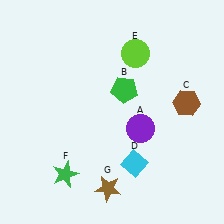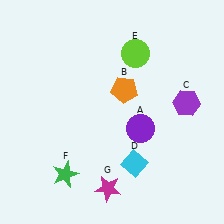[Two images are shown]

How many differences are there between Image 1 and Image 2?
There are 3 differences between the two images.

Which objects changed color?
B changed from green to orange. C changed from brown to purple. G changed from brown to magenta.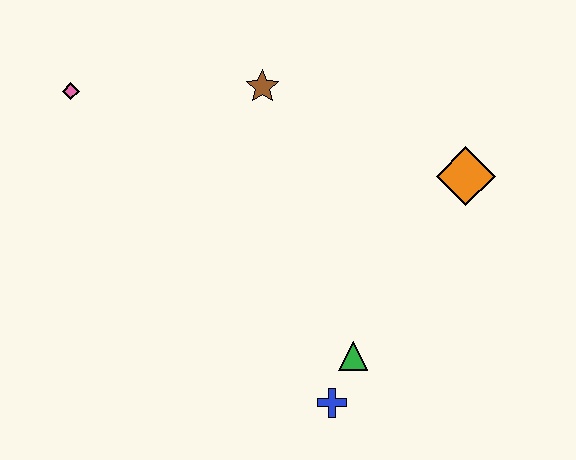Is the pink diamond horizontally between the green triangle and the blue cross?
No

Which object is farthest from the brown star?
The blue cross is farthest from the brown star.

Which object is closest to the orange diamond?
The green triangle is closest to the orange diamond.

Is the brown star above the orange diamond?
Yes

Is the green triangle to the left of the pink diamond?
No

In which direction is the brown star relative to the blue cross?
The brown star is above the blue cross.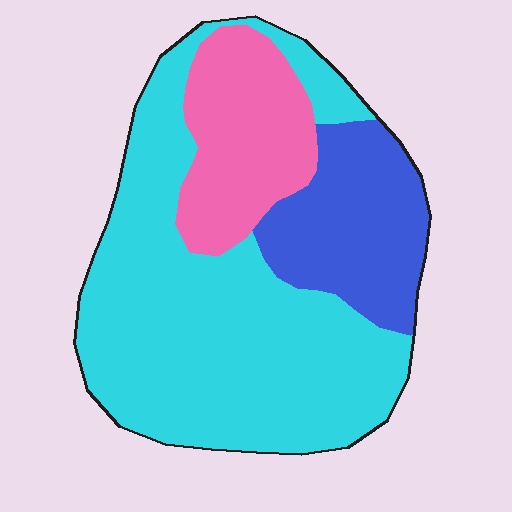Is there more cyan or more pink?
Cyan.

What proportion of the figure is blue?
Blue takes up about one fifth (1/5) of the figure.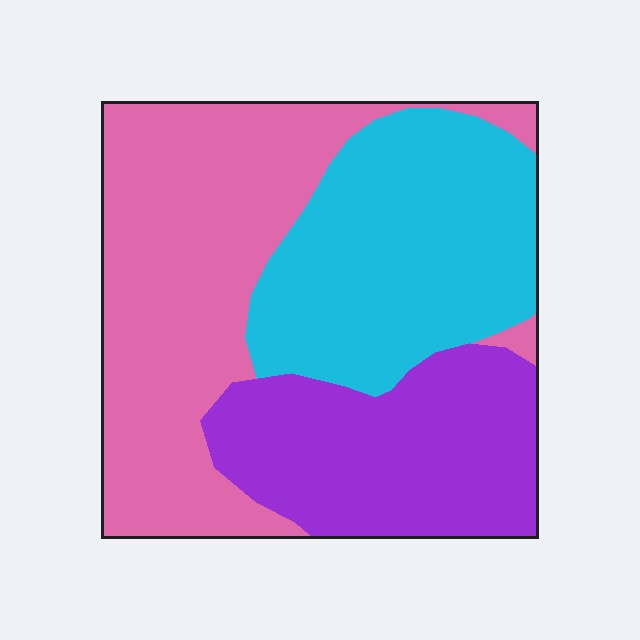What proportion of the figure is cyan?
Cyan covers 32% of the figure.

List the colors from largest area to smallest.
From largest to smallest: pink, cyan, purple.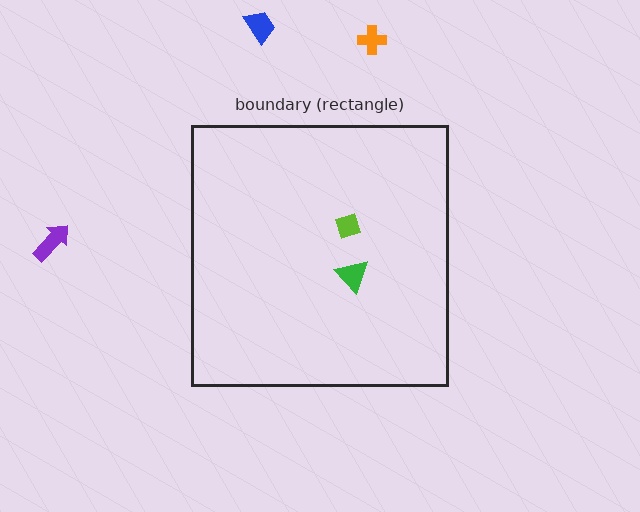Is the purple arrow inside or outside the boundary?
Outside.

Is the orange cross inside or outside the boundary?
Outside.